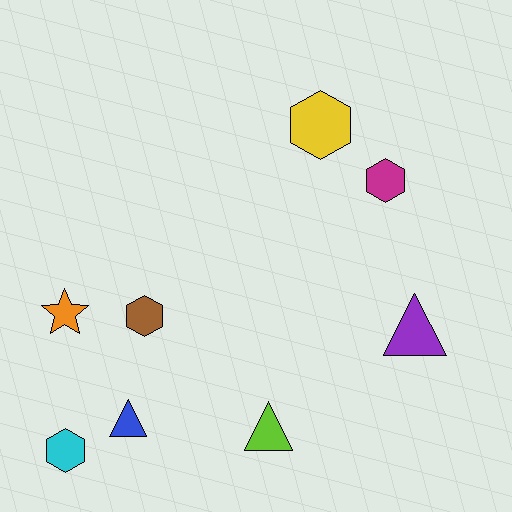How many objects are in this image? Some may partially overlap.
There are 8 objects.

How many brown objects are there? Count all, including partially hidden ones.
There is 1 brown object.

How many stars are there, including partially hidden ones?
There is 1 star.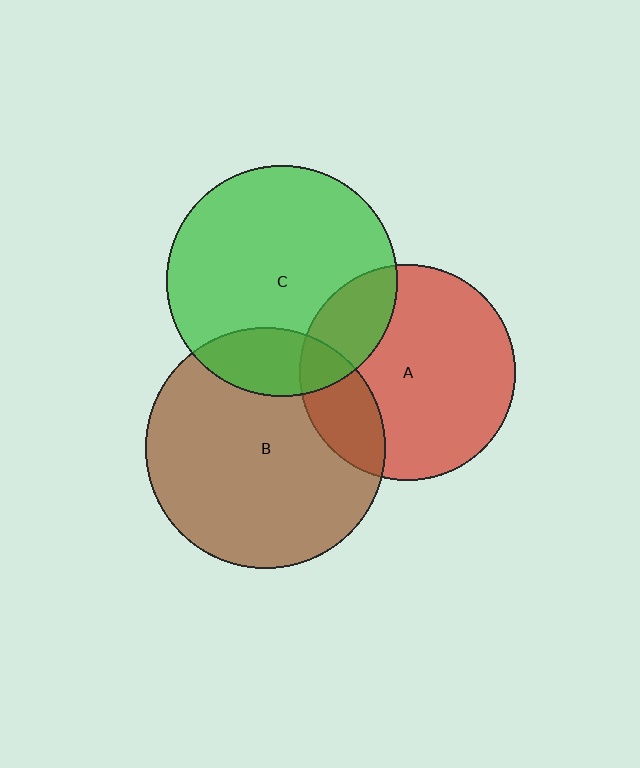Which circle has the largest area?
Circle B (brown).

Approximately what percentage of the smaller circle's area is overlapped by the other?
Approximately 20%.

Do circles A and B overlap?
Yes.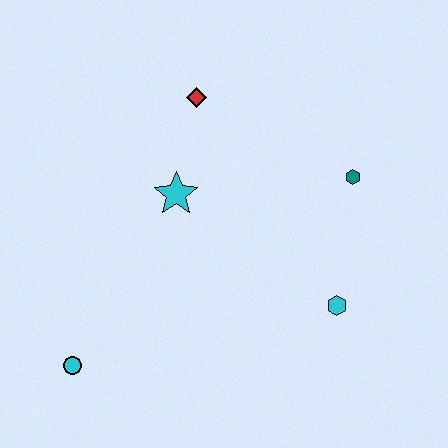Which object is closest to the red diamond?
The cyan star is closest to the red diamond.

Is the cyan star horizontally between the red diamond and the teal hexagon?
No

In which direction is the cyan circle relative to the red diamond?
The cyan circle is below the red diamond.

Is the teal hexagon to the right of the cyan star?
Yes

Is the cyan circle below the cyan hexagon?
Yes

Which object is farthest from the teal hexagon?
The cyan circle is farthest from the teal hexagon.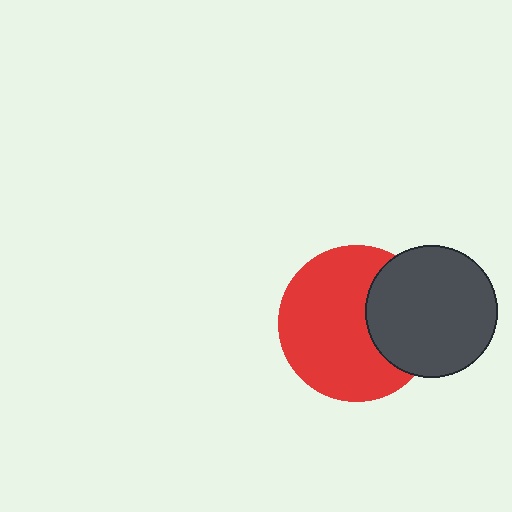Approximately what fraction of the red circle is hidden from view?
Roughly 31% of the red circle is hidden behind the dark gray circle.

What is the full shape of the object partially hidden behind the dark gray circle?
The partially hidden object is a red circle.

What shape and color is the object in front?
The object in front is a dark gray circle.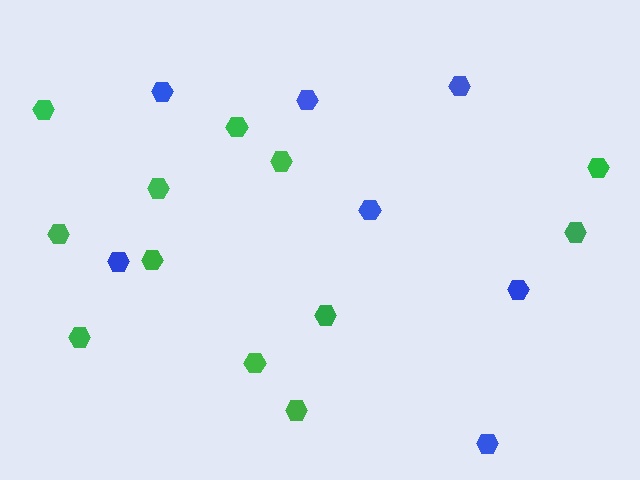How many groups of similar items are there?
There are 2 groups: one group of blue hexagons (7) and one group of green hexagons (12).